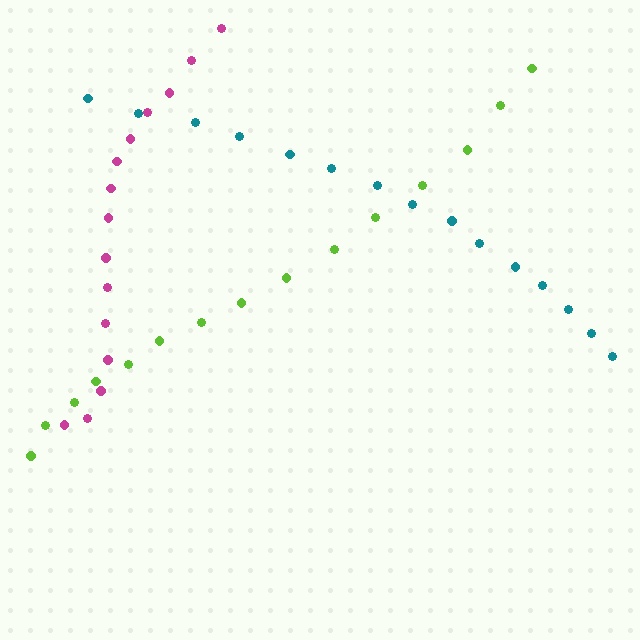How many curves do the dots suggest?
There are 3 distinct paths.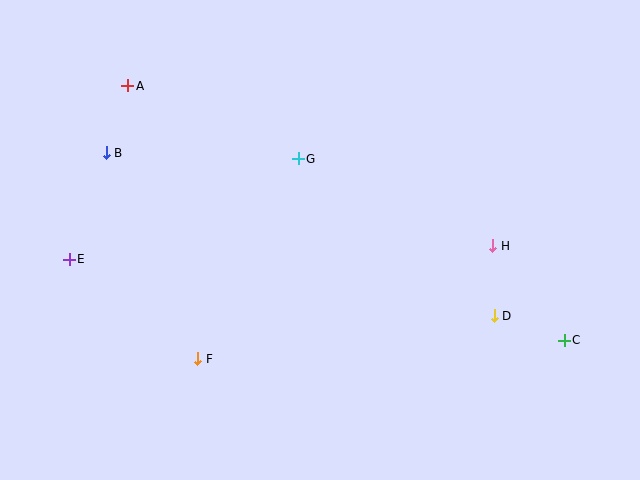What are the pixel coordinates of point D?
Point D is at (494, 316).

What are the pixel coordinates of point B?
Point B is at (106, 153).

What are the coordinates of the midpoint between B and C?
The midpoint between B and C is at (335, 247).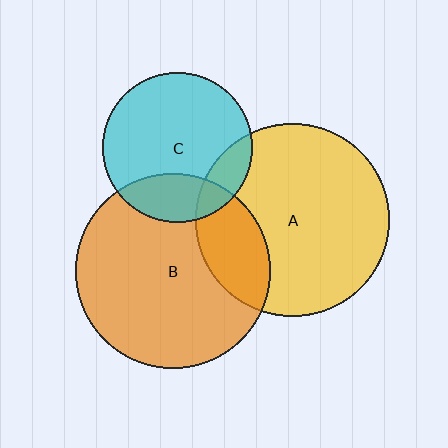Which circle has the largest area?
Circle B (orange).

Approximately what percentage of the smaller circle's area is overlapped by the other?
Approximately 20%.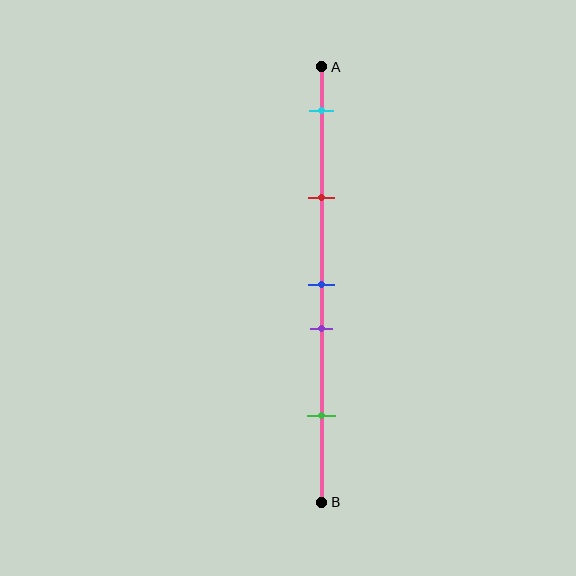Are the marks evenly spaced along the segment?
No, the marks are not evenly spaced.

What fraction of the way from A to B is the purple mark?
The purple mark is approximately 60% (0.6) of the way from A to B.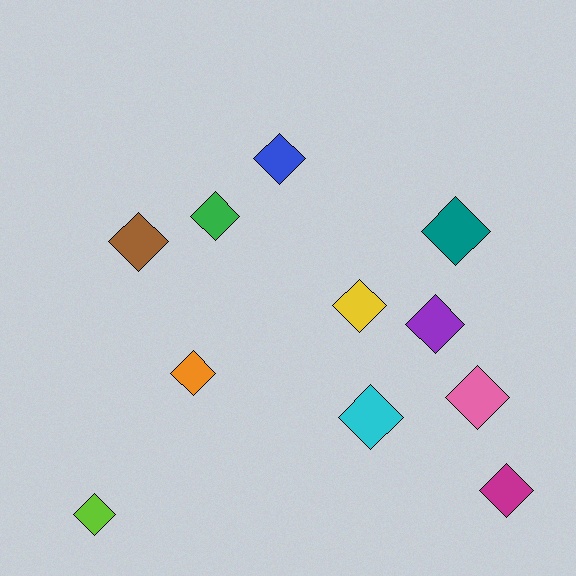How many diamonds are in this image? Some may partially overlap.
There are 11 diamonds.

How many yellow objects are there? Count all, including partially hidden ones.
There is 1 yellow object.